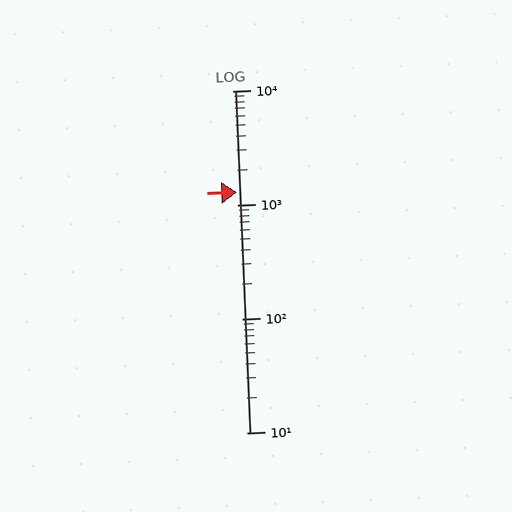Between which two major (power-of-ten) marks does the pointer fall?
The pointer is between 1000 and 10000.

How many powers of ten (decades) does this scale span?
The scale spans 3 decades, from 10 to 10000.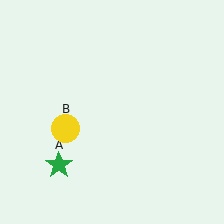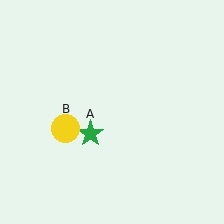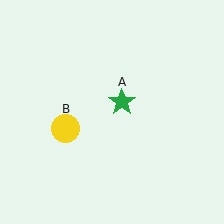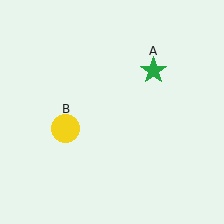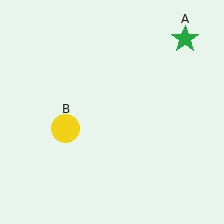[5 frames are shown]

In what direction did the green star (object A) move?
The green star (object A) moved up and to the right.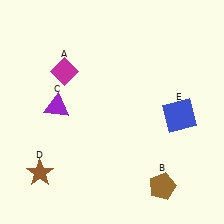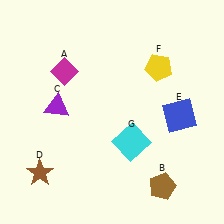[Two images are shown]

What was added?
A yellow pentagon (F), a cyan square (G) were added in Image 2.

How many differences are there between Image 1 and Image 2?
There are 2 differences between the two images.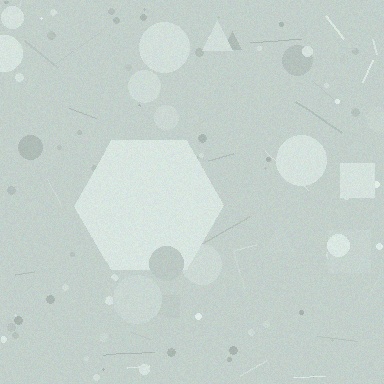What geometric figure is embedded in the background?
A hexagon is embedded in the background.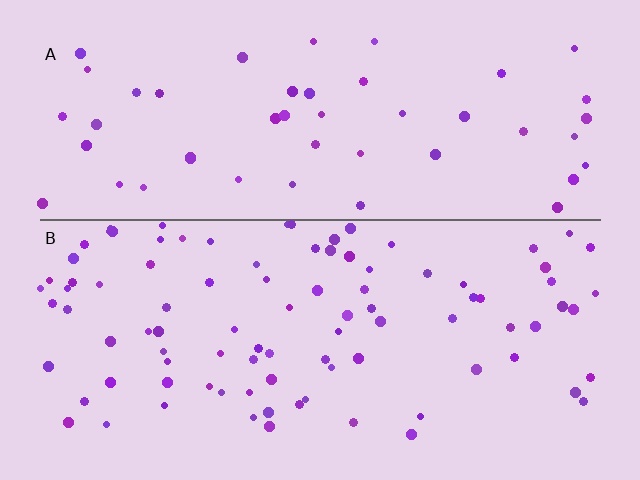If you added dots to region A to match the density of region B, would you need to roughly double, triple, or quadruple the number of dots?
Approximately double.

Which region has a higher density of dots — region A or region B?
B (the bottom).